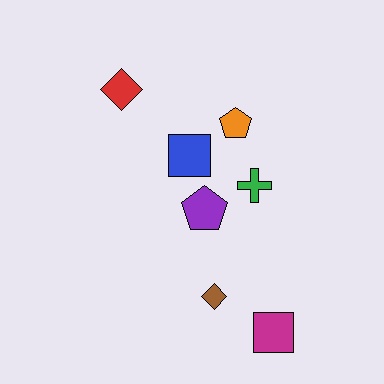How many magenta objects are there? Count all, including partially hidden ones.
There is 1 magenta object.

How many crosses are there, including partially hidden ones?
There is 1 cross.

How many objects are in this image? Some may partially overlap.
There are 7 objects.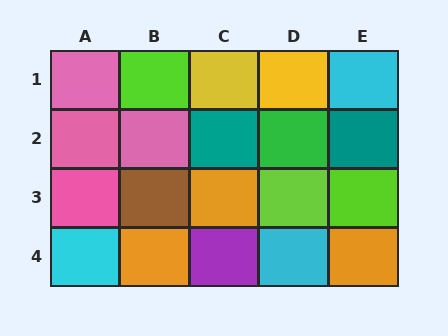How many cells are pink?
4 cells are pink.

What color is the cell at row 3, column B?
Brown.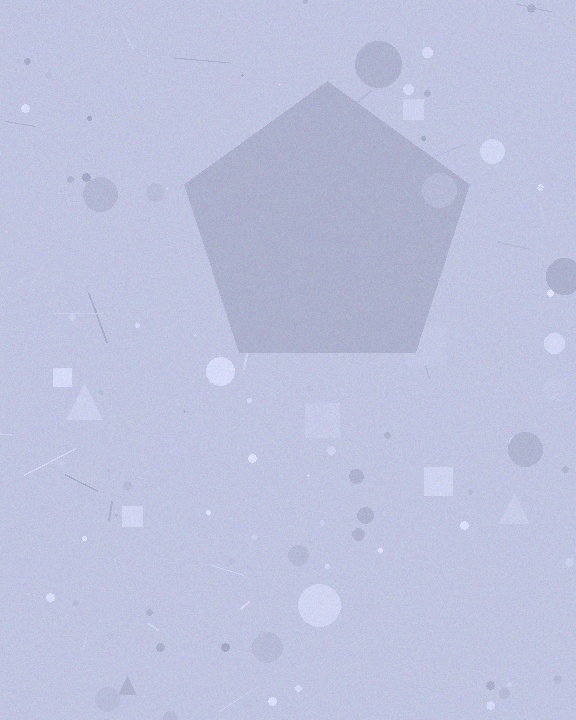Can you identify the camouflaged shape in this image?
The camouflaged shape is a pentagon.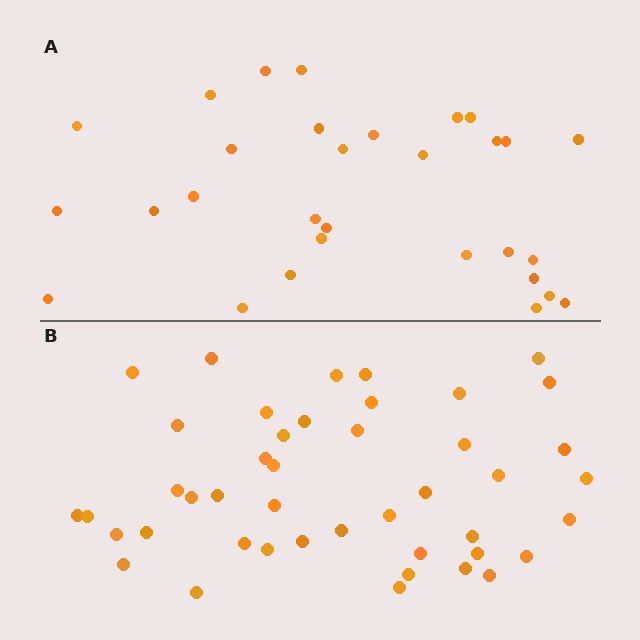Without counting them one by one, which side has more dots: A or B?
Region B (the bottom region) has more dots.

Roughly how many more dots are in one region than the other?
Region B has approximately 15 more dots than region A.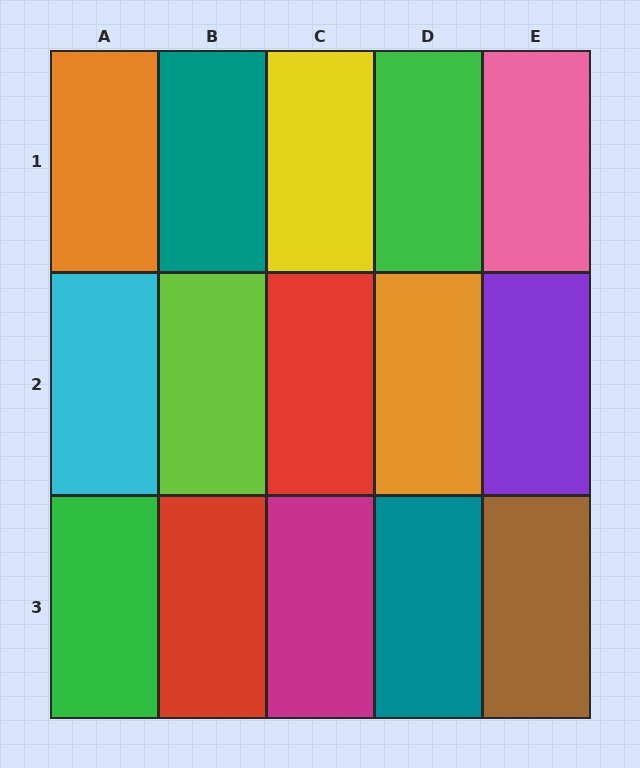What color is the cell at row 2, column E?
Purple.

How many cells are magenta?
1 cell is magenta.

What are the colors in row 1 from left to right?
Orange, teal, yellow, green, pink.